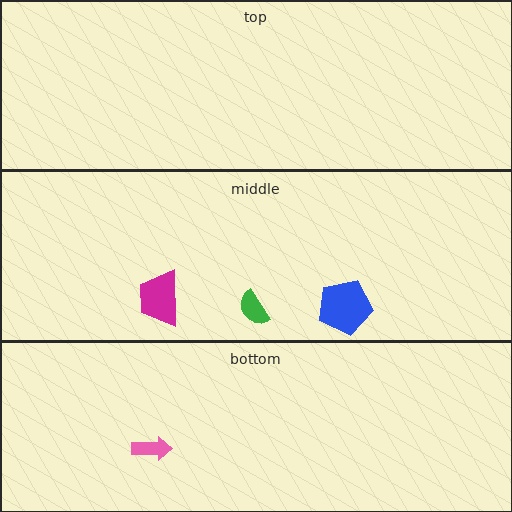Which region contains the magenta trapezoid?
The middle region.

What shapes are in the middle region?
The magenta trapezoid, the blue pentagon, the green semicircle.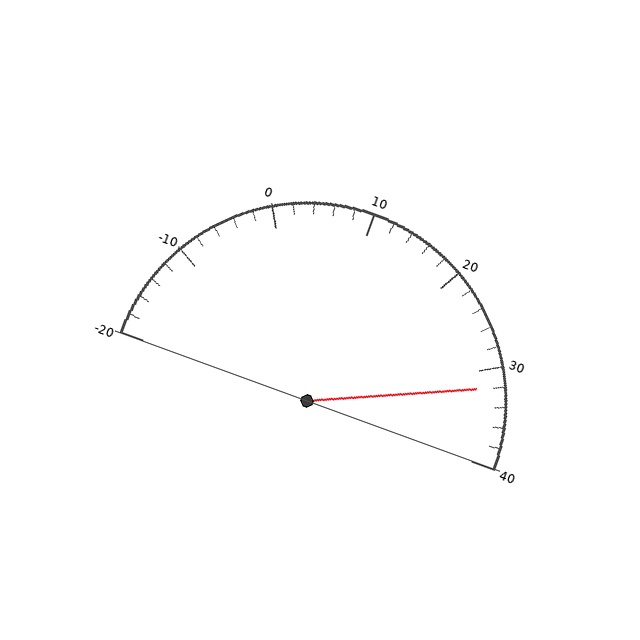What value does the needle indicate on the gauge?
The needle indicates approximately 32.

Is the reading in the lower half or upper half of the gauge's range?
The reading is in the upper half of the range (-20 to 40).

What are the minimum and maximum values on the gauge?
The gauge ranges from -20 to 40.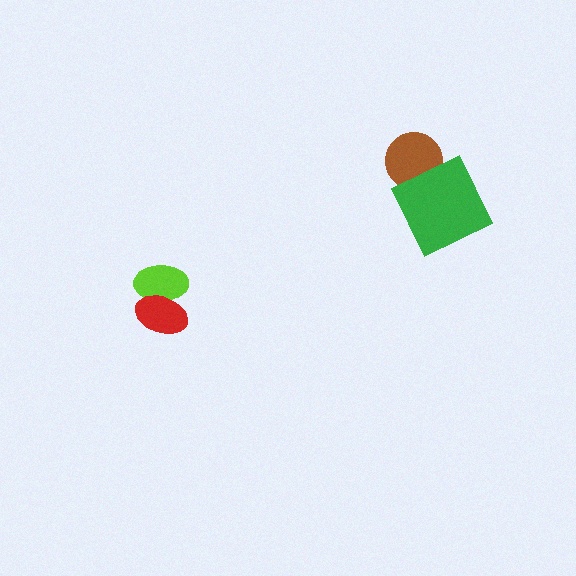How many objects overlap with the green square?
1 object overlaps with the green square.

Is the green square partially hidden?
No, no other shape covers it.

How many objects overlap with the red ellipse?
1 object overlaps with the red ellipse.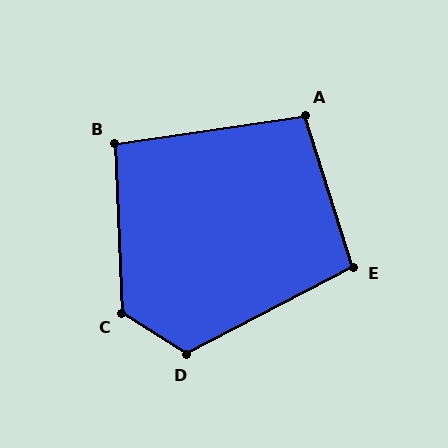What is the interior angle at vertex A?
Approximately 99 degrees (obtuse).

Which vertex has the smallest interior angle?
B, at approximately 96 degrees.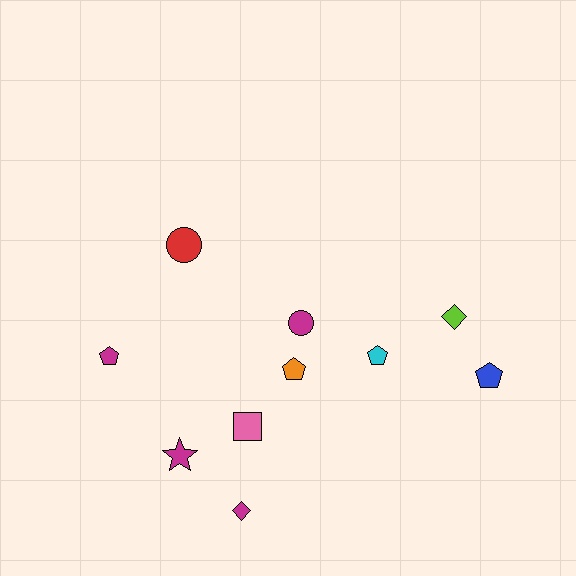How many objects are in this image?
There are 10 objects.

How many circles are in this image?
There are 2 circles.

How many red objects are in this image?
There is 1 red object.